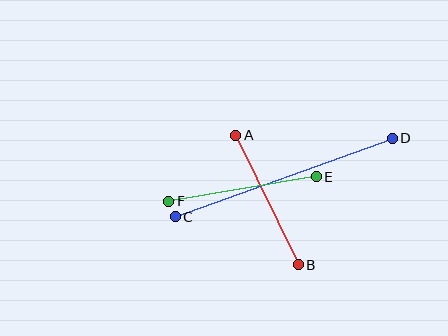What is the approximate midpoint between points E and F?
The midpoint is at approximately (242, 189) pixels.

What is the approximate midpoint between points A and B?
The midpoint is at approximately (267, 200) pixels.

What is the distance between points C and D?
The distance is approximately 231 pixels.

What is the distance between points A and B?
The distance is approximately 143 pixels.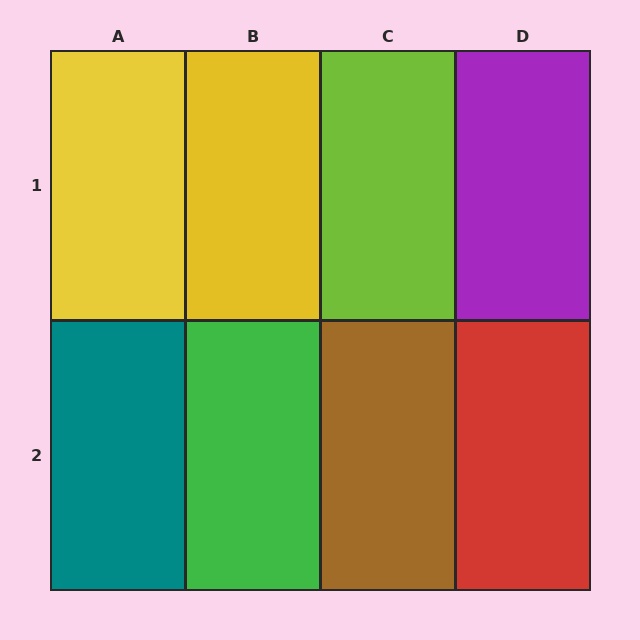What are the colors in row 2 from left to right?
Teal, green, brown, red.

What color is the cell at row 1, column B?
Yellow.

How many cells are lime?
1 cell is lime.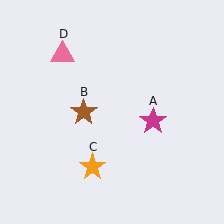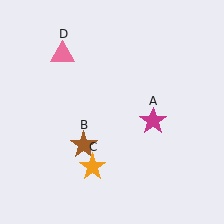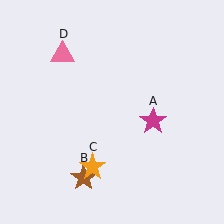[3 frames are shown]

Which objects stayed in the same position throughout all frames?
Magenta star (object A) and orange star (object C) and pink triangle (object D) remained stationary.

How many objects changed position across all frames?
1 object changed position: brown star (object B).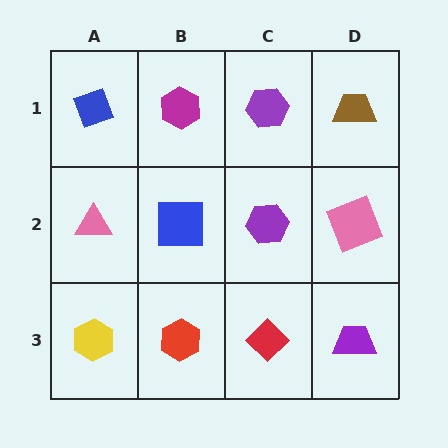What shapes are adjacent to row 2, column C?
A purple hexagon (row 1, column C), a red diamond (row 3, column C), a blue square (row 2, column B), a pink square (row 2, column D).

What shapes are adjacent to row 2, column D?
A brown trapezoid (row 1, column D), a purple trapezoid (row 3, column D), a purple hexagon (row 2, column C).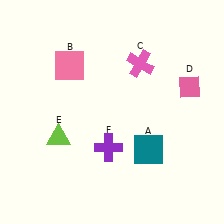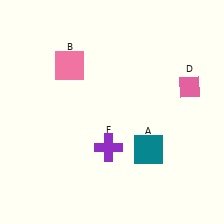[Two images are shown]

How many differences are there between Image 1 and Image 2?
There are 2 differences between the two images.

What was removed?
The lime triangle (E), the pink cross (C) were removed in Image 2.